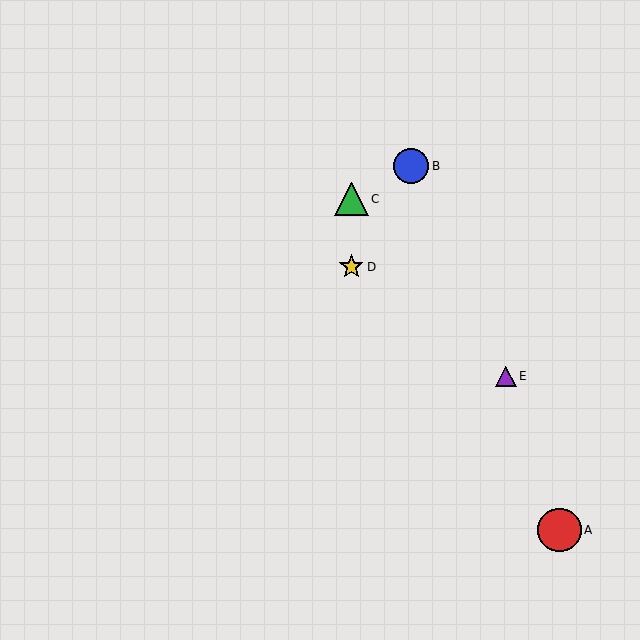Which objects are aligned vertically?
Objects C, D are aligned vertically.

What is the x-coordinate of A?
Object A is at x≈559.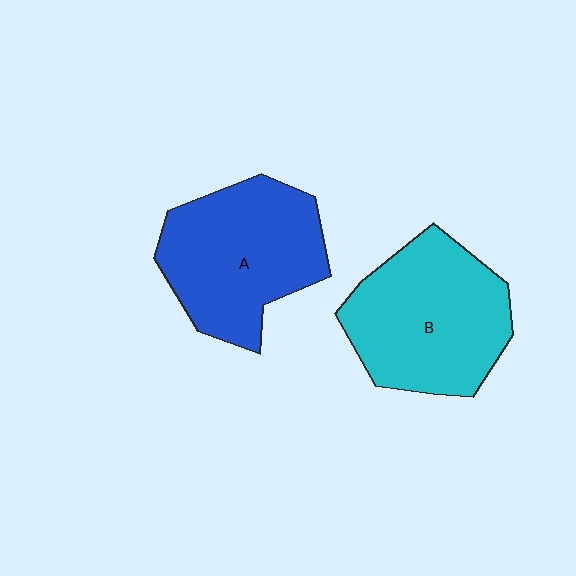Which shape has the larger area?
Shape B (cyan).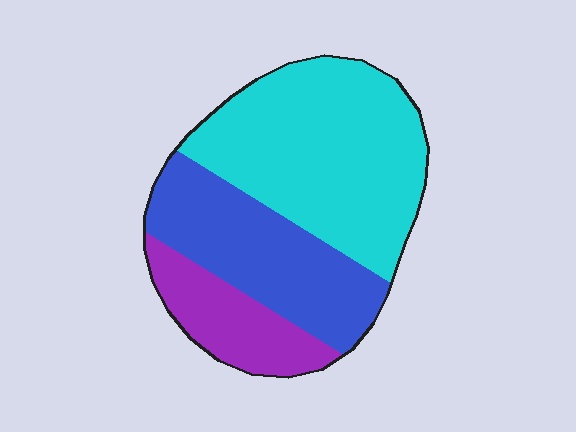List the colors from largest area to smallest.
From largest to smallest: cyan, blue, purple.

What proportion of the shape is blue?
Blue takes up between a sixth and a third of the shape.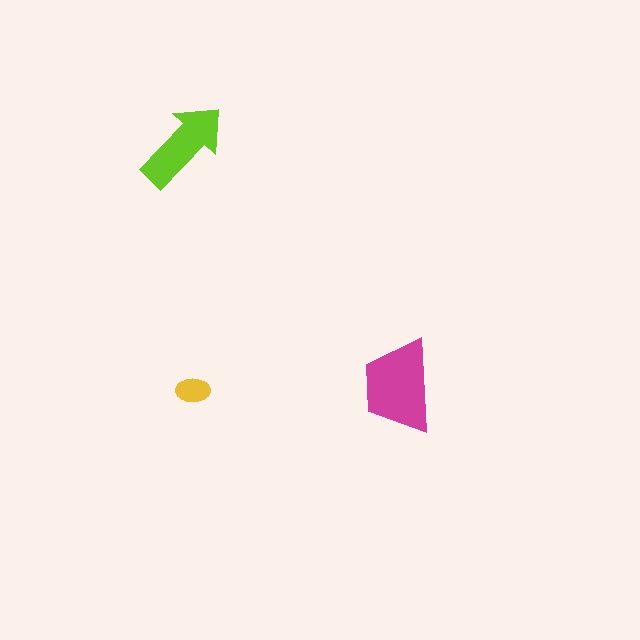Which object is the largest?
The magenta trapezoid.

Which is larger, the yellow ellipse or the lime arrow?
The lime arrow.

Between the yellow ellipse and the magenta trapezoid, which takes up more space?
The magenta trapezoid.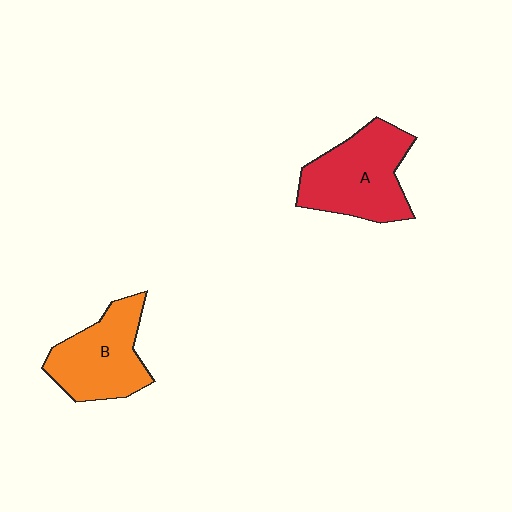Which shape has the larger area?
Shape A (red).